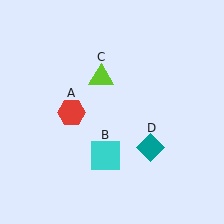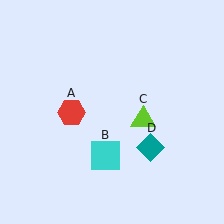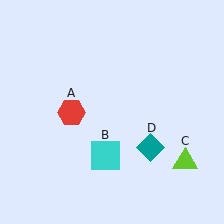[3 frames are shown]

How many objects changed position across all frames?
1 object changed position: lime triangle (object C).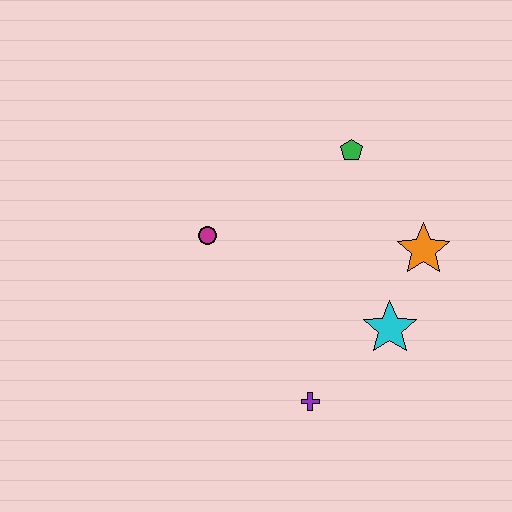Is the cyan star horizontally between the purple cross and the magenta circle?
No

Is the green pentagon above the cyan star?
Yes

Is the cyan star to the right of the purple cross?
Yes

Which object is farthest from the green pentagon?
The purple cross is farthest from the green pentagon.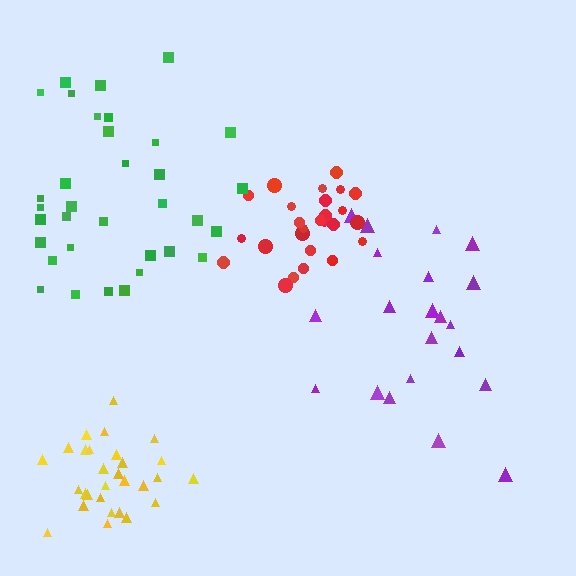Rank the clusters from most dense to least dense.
yellow, red, green, purple.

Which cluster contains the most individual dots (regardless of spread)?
Green (35).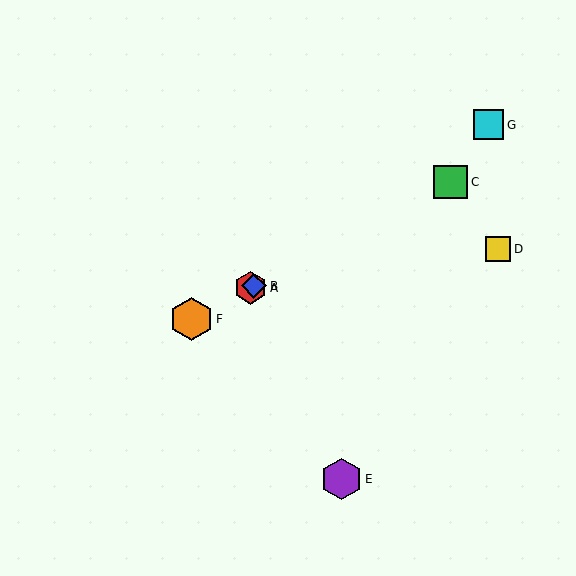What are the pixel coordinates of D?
Object D is at (498, 249).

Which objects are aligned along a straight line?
Objects A, B, C, F are aligned along a straight line.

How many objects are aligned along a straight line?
4 objects (A, B, C, F) are aligned along a straight line.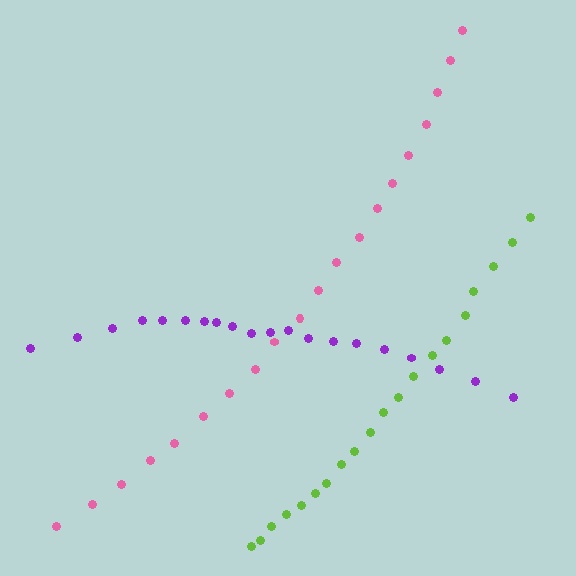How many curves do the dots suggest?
There are 3 distinct paths.